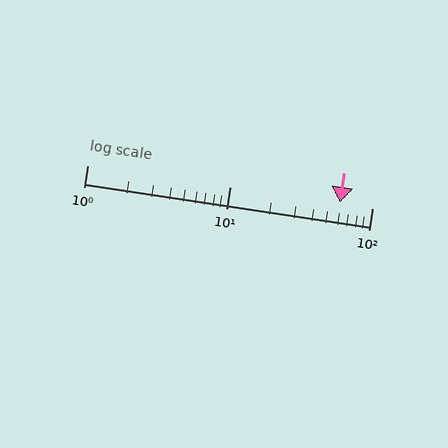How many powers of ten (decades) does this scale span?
The scale spans 2 decades, from 1 to 100.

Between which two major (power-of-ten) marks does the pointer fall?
The pointer is between 10 and 100.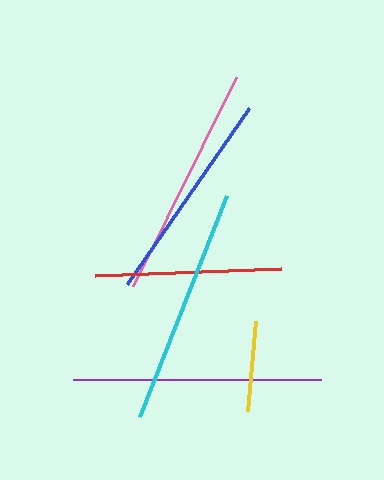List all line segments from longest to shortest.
From longest to shortest: purple, cyan, pink, blue, red, yellow.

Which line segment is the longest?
The purple line is the longest at approximately 248 pixels.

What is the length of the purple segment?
The purple segment is approximately 248 pixels long.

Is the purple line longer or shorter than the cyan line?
The purple line is longer than the cyan line.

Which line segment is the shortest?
The yellow line is the shortest at approximately 90 pixels.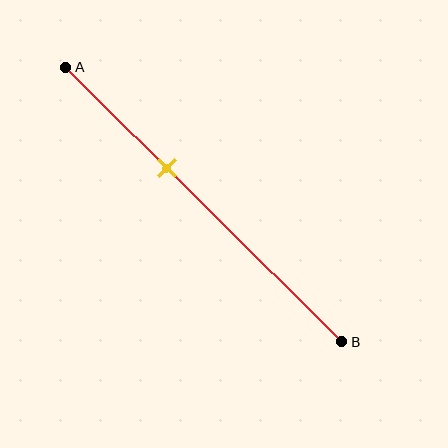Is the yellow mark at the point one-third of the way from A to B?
No, the mark is at about 35% from A, not at the 33% one-third point.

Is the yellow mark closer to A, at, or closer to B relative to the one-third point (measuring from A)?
The yellow mark is closer to point B than the one-third point of segment AB.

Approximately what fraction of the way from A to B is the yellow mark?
The yellow mark is approximately 35% of the way from A to B.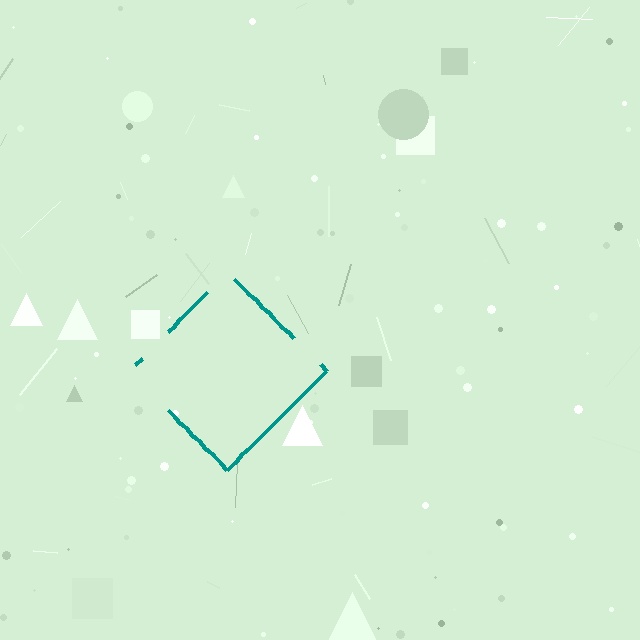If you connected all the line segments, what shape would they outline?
They would outline a diamond.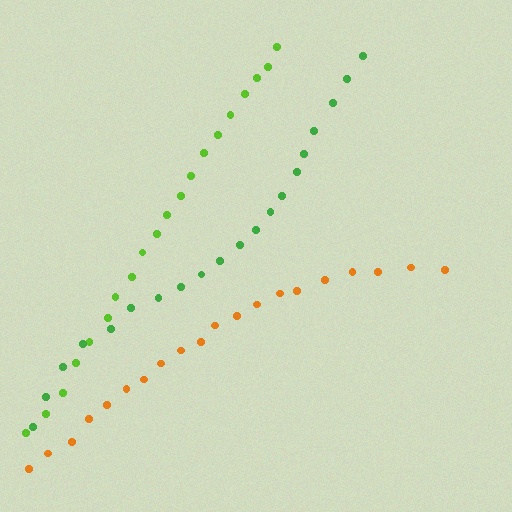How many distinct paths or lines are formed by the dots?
There are 3 distinct paths.